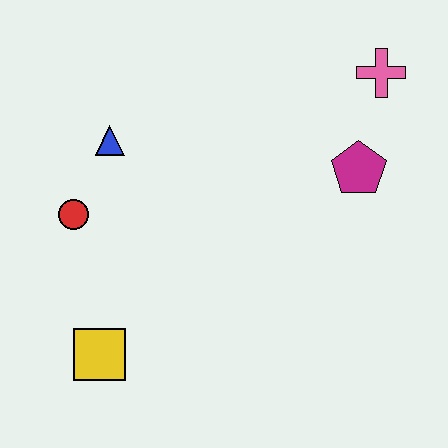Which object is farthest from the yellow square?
The pink cross is farthest from the yellow square.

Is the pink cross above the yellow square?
Yes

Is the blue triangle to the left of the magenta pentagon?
Yes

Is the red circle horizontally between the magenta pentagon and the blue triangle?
No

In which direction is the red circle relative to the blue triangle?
The red circle is below the blue triangle.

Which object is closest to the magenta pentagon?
The pink cross is closest to the magenta pentagon.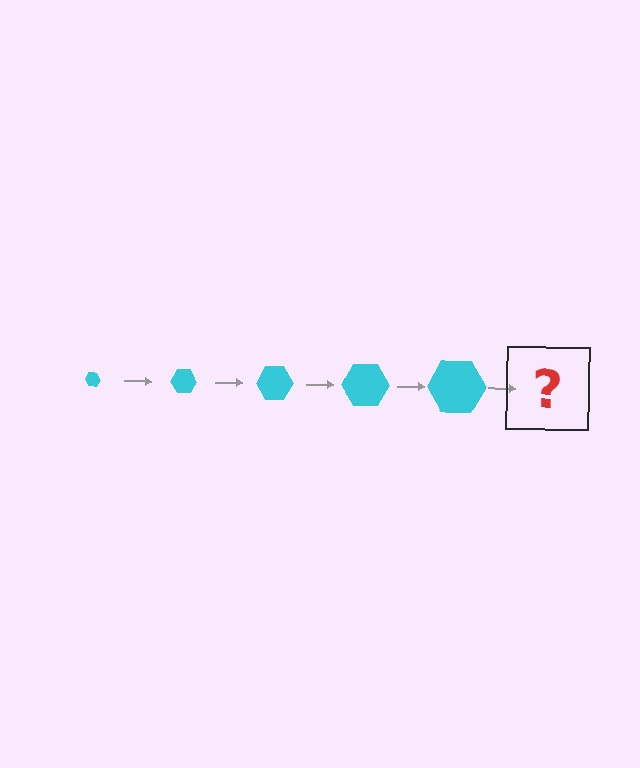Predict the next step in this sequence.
The next step is a cyan hexagon, larger than the previous one.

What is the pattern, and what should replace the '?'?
The pattern is that the hexagon gets progressively larger each step. The '?' should be a cyan hexagon, larger than the previous one.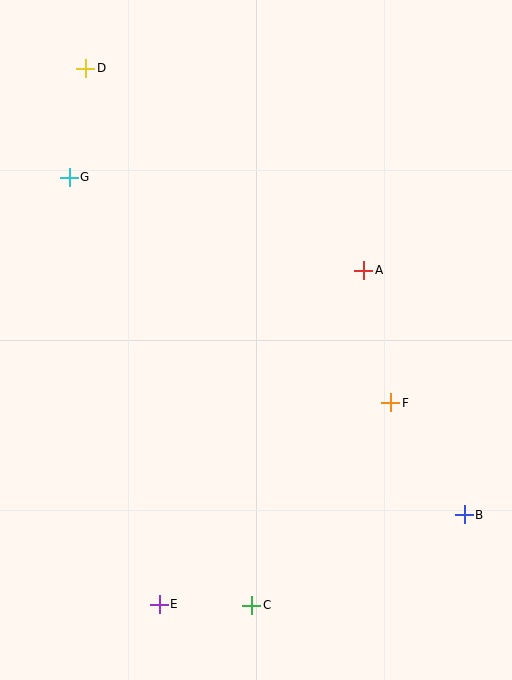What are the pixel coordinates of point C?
Point C is at (252, 605).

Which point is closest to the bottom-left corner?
Point E is closest to the bottom-left corner.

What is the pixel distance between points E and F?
The distance between E and F is 307 pixels.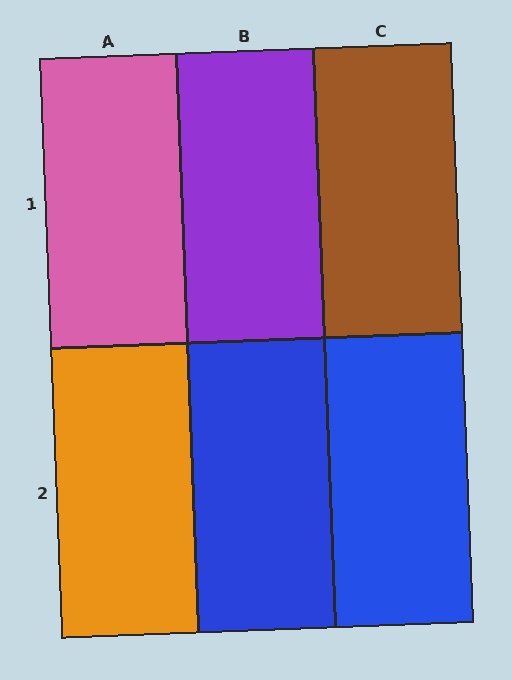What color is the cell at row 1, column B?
Purple.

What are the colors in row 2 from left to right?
Orange, blue, blue.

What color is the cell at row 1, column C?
Brown.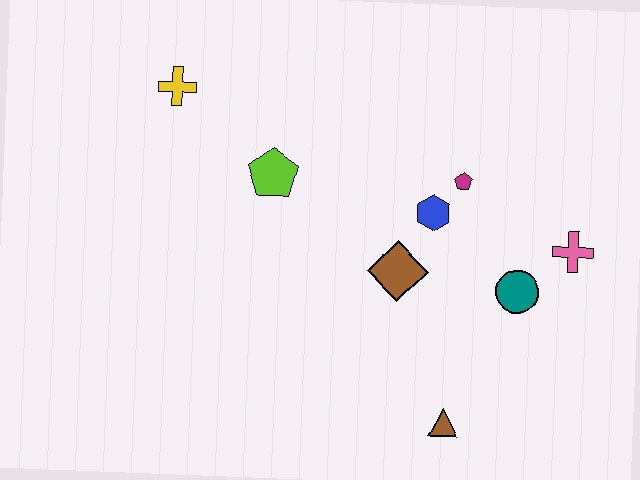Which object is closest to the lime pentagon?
The yellow cross is closest to the lime pentagon.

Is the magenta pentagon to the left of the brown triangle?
No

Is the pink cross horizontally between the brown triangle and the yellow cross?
No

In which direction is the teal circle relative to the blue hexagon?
The teal circle is to the right of the blue hexagon.